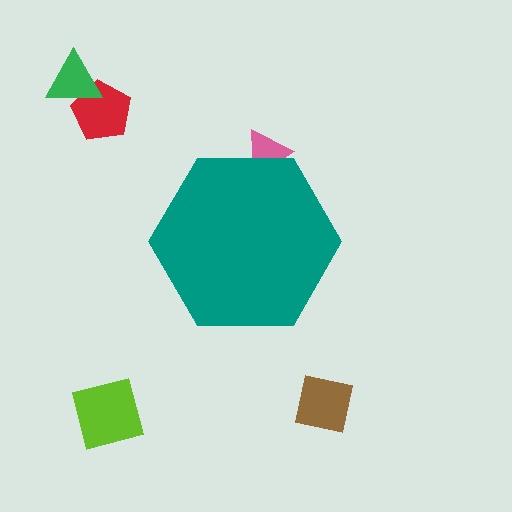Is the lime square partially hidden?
No, the lime square is fully visible.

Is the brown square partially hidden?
No, the brown square is fully visible.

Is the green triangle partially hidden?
No, the green triangle is fully visible.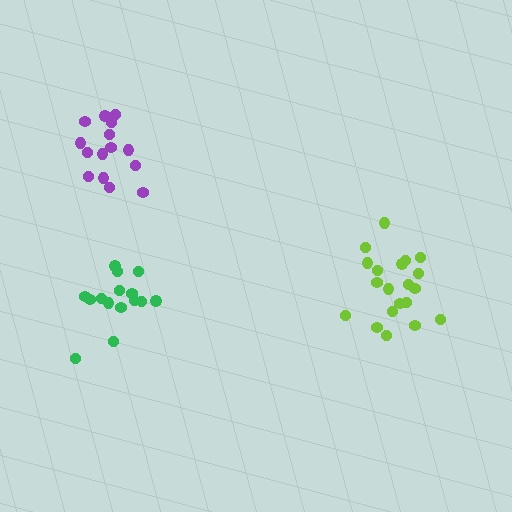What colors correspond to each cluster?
The clusters are colored: purple, green, lime.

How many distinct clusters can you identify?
There are 3 distinct clusters.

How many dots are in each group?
Group 1: 15 dots, Group 2: 15 dots, Group 3: 20 dots (50 total).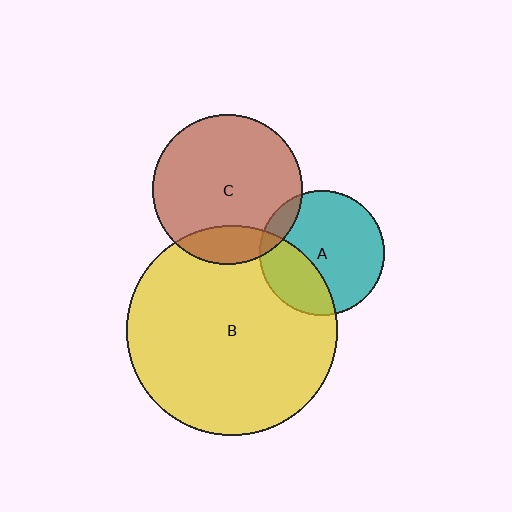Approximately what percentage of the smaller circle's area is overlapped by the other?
Approximately 15%.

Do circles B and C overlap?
Yes.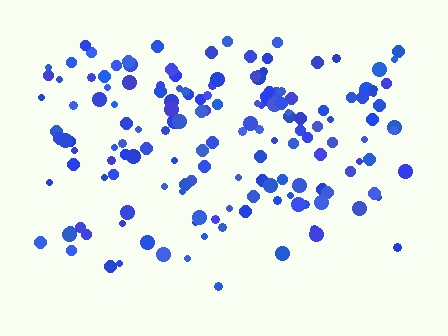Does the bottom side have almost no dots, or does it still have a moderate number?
Still a moderate number, just noticeably fewer than the top.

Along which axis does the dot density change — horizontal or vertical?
Vertical.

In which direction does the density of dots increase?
From bottom to top, with the top side densest.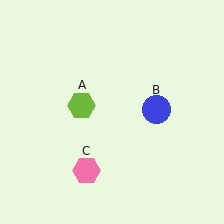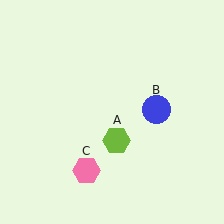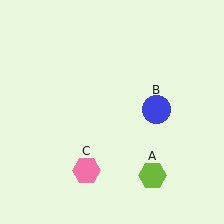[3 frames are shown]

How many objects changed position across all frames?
1 object changed position: lime hexagon (object A).